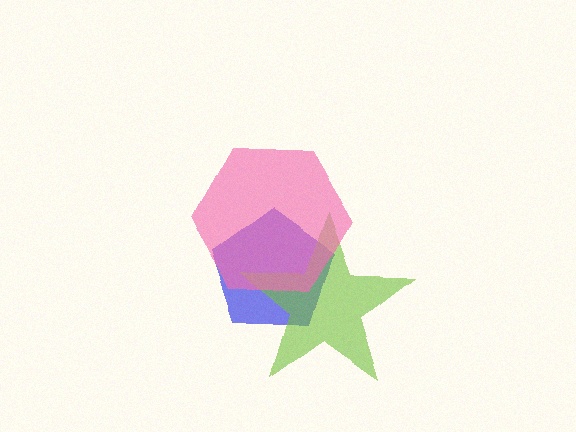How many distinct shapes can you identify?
There are 3 distinct shapes: a blue pentagon, a lime star, a pink hexagon.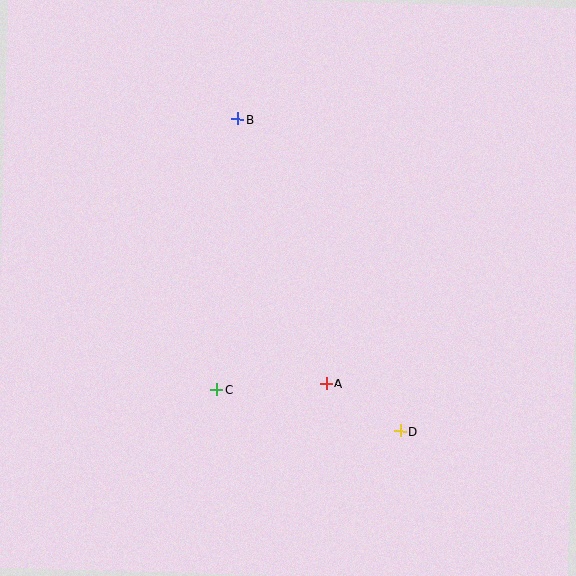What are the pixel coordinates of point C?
Point C is at (217, 390).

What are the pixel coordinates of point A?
Point A is at (326, 383).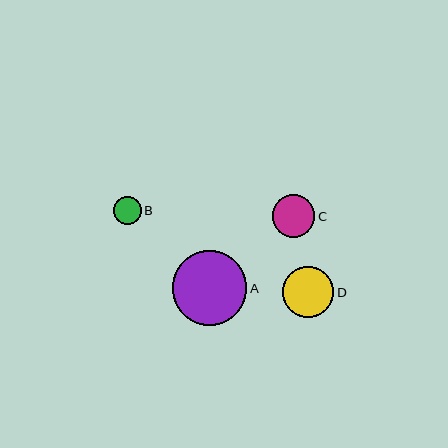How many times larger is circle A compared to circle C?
Circle A is approximately 1.7 times the size of circle C.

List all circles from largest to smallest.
From largest to smallest: A, D, C, B.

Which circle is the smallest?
Circle B is the smallest with a size of approximately 28 pixels.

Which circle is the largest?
Circle A is the largest with a size of approximately 74 pixels.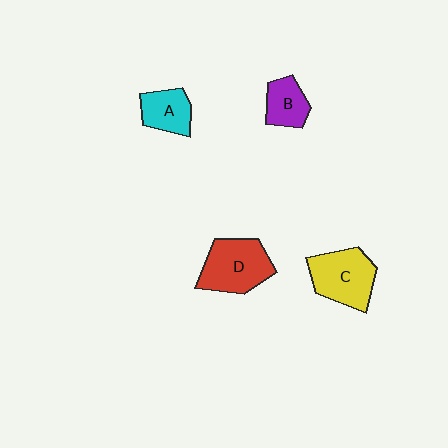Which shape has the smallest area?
Shape B (purple).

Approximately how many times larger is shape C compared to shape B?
Approximately 1.7 times.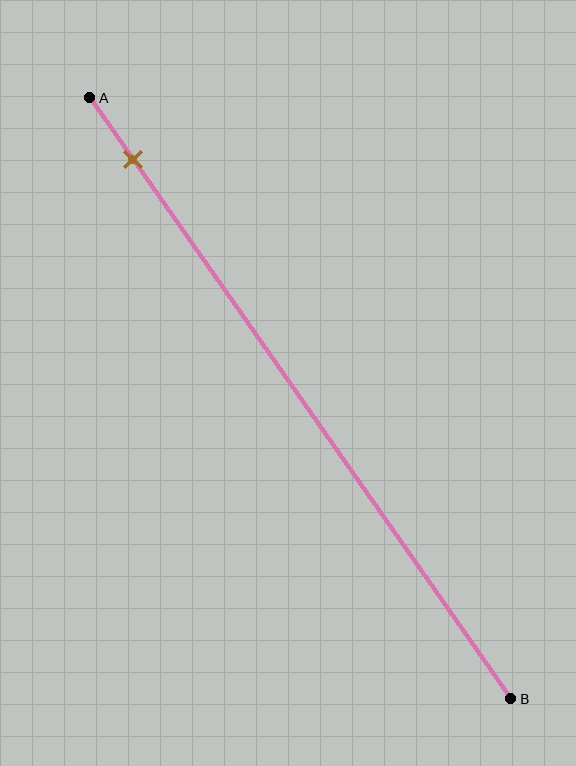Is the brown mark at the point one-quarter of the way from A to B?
No, the mark is at about 10% from A, not at the 25% one-quarter point.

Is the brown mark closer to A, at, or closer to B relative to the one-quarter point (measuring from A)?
The brown mark is closer to point A than the one-quarter point of segment AB.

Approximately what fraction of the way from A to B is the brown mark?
The brown mark is approximately 10% of the way from A to B.